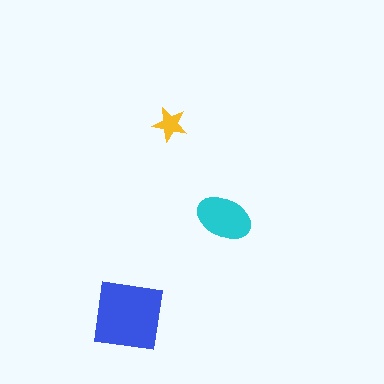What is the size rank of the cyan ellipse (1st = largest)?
2nd.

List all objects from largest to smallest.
The blue square, the cyan ellipse, the yellow star.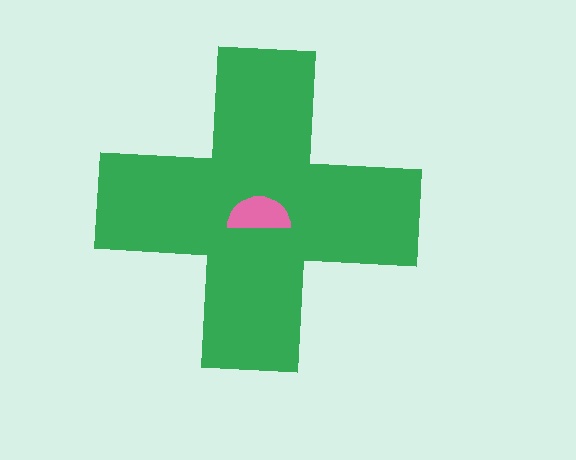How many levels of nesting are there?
2.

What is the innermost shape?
The pink semicircle.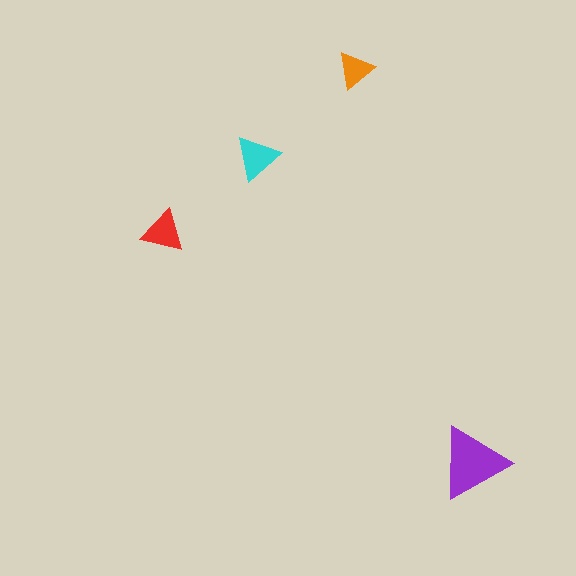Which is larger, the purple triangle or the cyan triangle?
The purple one.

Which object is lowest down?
The purple triangle is bottommost.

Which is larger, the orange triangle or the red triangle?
The red one.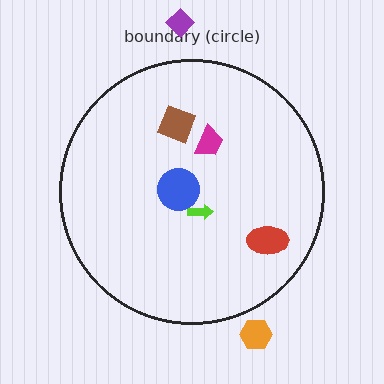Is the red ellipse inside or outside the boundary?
Inside.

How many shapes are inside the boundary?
5 inside, 2 outside.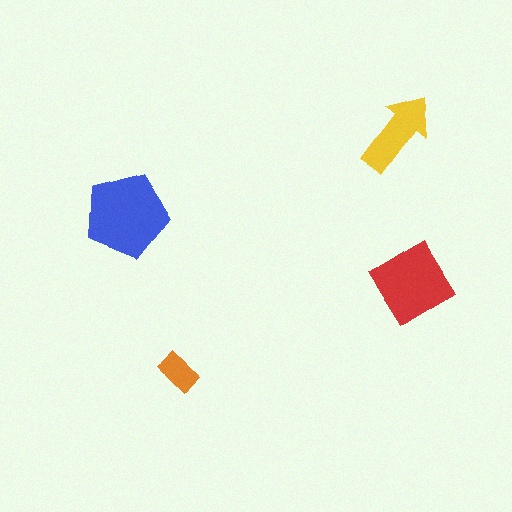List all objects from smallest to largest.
The orange rectangle, the yellow arrow, the red diamond, the blue pentagon.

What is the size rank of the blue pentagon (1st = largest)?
1st.